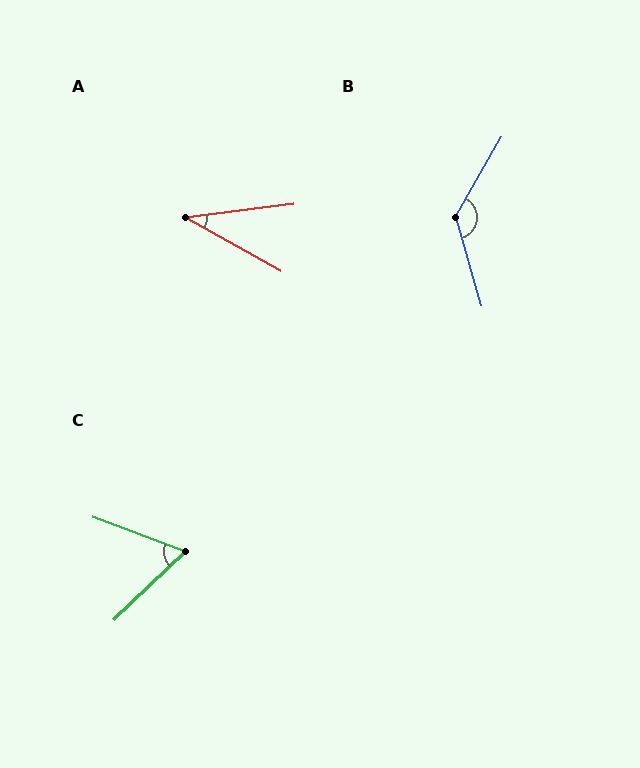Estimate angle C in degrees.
Approximately 64 degrees.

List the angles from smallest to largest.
A (36°), C (64°), B (134°).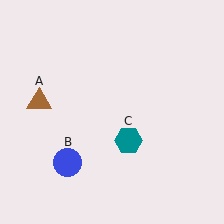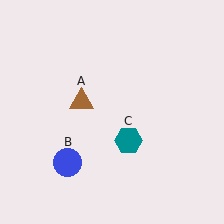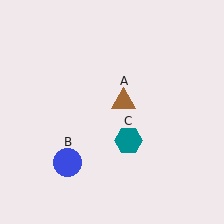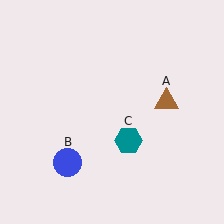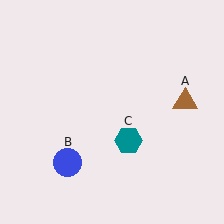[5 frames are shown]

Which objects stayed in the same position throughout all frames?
Blue circle (object B) and teal hexagon (object C) remained stationary.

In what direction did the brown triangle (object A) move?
The brown triangle (object A) moved right.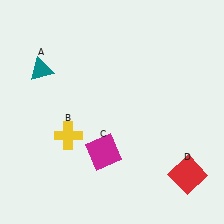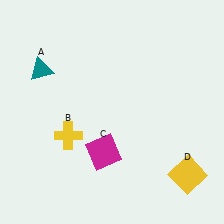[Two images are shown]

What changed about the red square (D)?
In Image 1, D is red. In Image 2, it changed to yellow.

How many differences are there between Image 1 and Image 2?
There is 1 difference between the two images.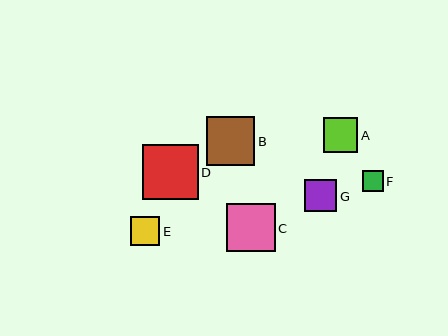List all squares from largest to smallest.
From largest to smallest: D, C, B, A, G, E, F.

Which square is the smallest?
Square F is the smallest with a size of approximately 21 pixels.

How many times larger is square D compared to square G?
Square D is approximately 1.7 times the size of square G.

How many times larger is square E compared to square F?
Square E is approximately 1.4 times the size of square F.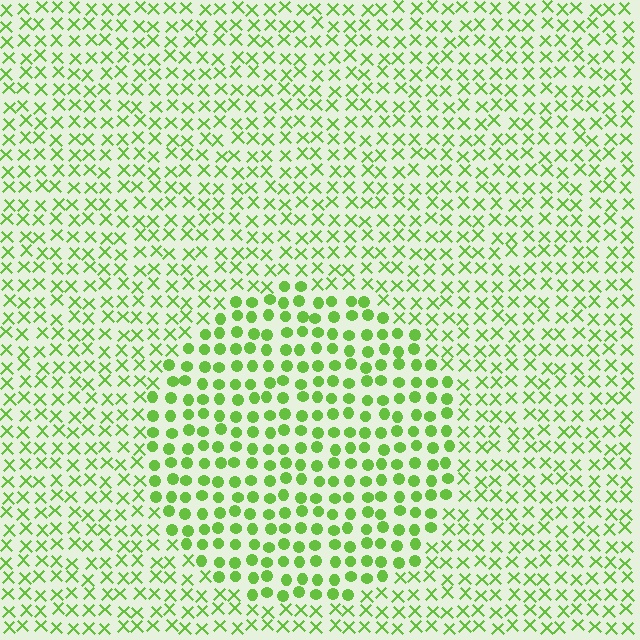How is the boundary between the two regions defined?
The boundary is defined by a change in element shape: circles inside vs. X marks outside. All elements share the same color and spacing.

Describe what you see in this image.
The image is filled with small lime elements arranged in a uniform grid. A circle-shaped region contains circles, while the surrounding area contains X marks. The boundary is defined purely by the change in element shape.